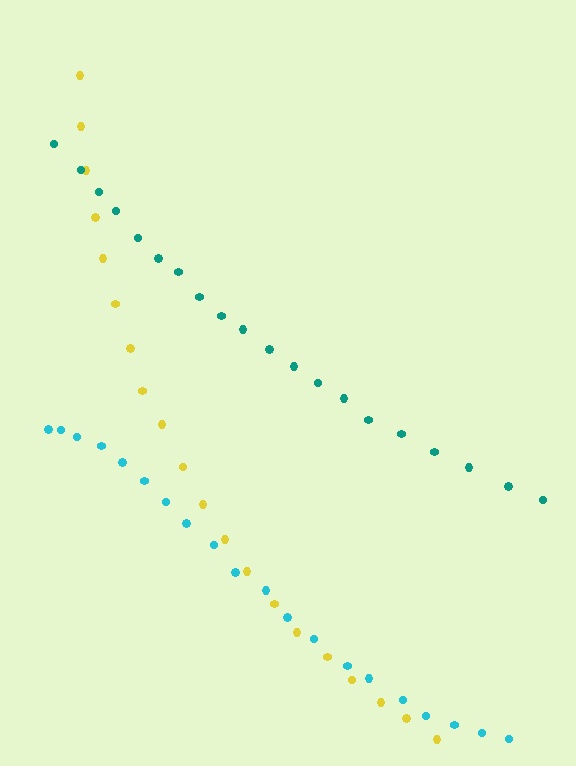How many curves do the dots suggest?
There are 3 distinct paths.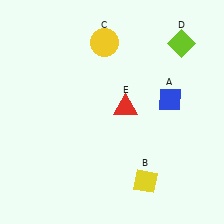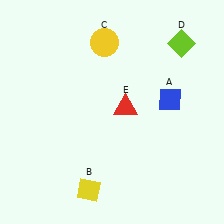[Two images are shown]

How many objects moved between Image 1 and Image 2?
1 object moved between the two images.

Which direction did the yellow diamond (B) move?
The yellow diamond (B) moved left.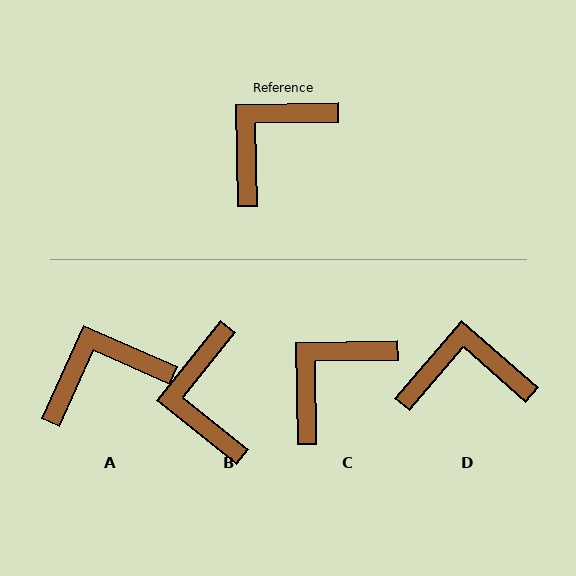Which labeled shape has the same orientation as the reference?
C.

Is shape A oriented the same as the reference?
No, it is off by about 25 degrees.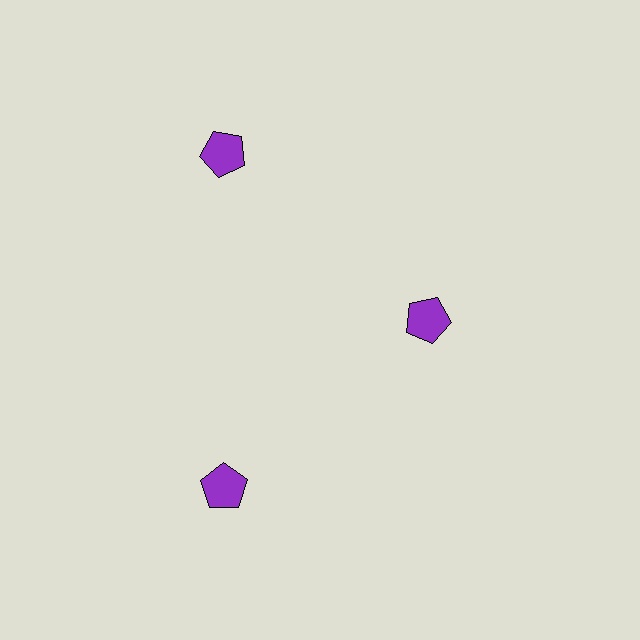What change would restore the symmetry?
The symmetry would be restored by moving it outward, back onto the ring so that all 3 pentagons sit at equal angles and equal distance from the center.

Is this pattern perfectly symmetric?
No. The 3 purple pentagons are arranged in a ring, but one element near the 3 o'clock position is pulled inward toward the center, breaking the 3-fold rotational symmetry.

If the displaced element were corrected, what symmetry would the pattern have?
It would have 3-fold rotational symmetry — the pattern would map onto itself every 120 degrees.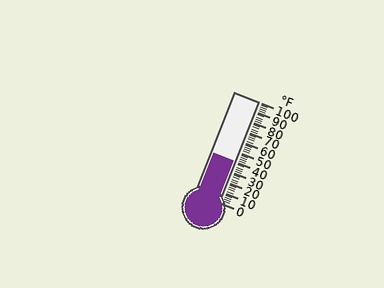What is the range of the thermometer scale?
The thermometer scale ranges from 0°F to 100°F.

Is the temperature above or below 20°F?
The temperature is above 20°F.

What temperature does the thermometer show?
The thermometer shows approximately 40°F.